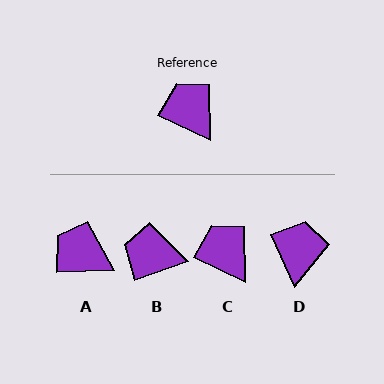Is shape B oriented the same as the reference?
No, it is off by about 44 degrees.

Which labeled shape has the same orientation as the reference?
C.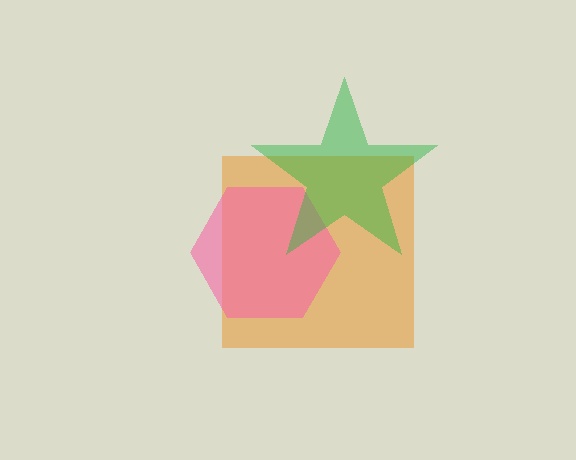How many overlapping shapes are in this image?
There are 3 overlapping shapes in the image.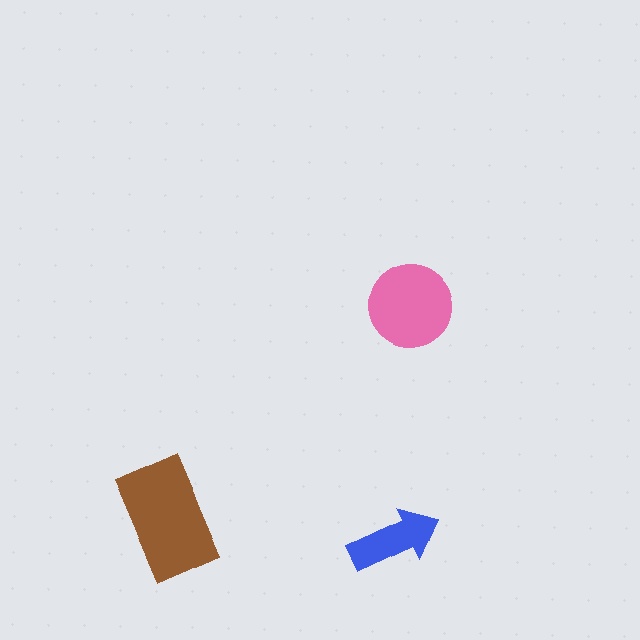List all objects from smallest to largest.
The blue arrow, the pink circle, the brown rectangle.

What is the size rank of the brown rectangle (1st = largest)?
1st.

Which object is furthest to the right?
The pink circle is rightmost.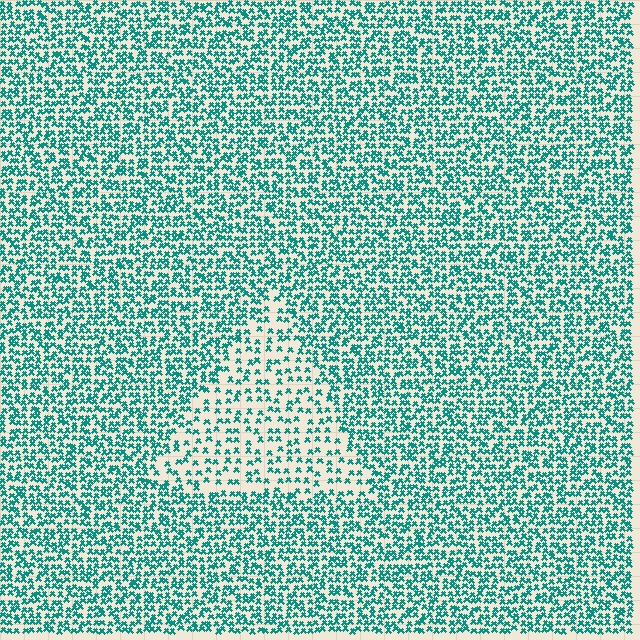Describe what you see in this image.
The image contains small teal elements arranged at two different densities. A triangle-shaped region is visible where the elements are less densely packed than the surrounding area.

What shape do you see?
I see a triangle.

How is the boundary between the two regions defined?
The boundary is defined by a change in element density (approximately 2.0x ratio). All elements are the same color, size, and shape.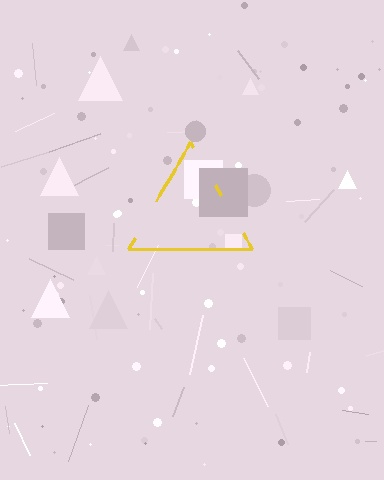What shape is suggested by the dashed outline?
The dashed outline suggests a triangle.